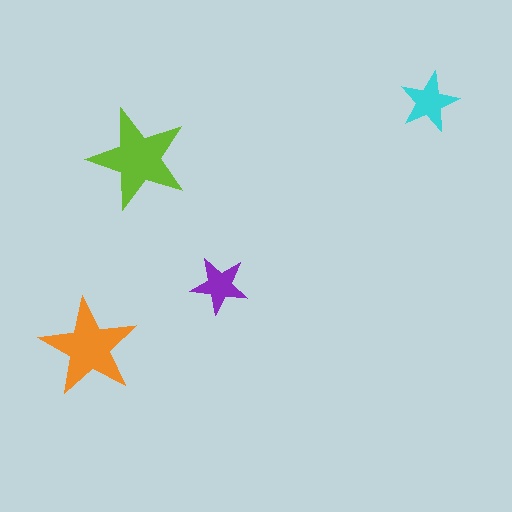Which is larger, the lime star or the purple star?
The lime one.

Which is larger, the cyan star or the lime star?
The lime one.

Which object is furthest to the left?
The orange star is leftmost.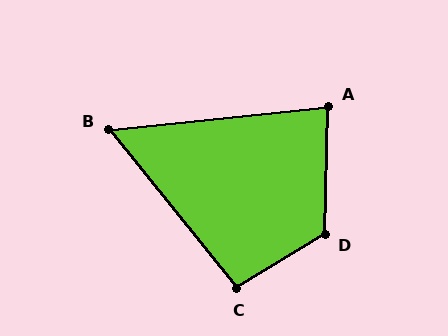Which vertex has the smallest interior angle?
B, at approximately 57 degrees.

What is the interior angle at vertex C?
Approximately 97 degrees (obtuse).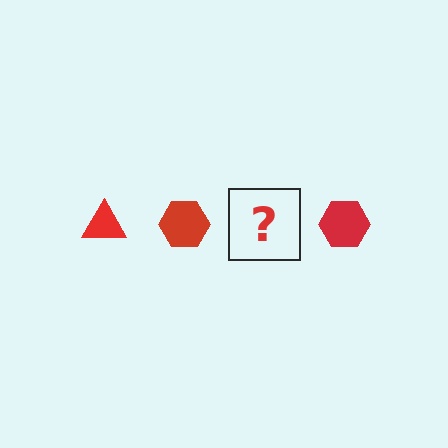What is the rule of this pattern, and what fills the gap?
The rule is that the pattern cycles through triangle, hexagon shapes in red. The gap should be filled with a red triangle.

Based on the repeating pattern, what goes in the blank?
The blank should be a red triangle.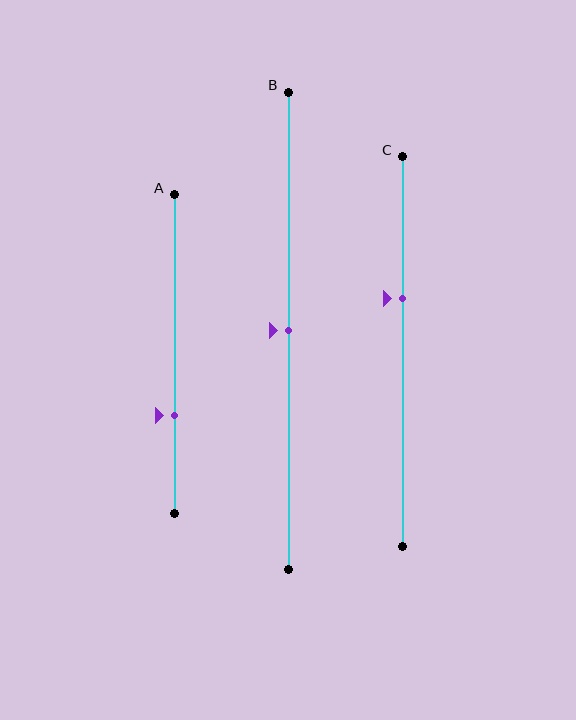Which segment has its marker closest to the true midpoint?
Segment B has its marker closest to the true midpoint.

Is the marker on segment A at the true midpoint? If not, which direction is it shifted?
No, the marker on segment A is shifted downward by about 19% of the segment length.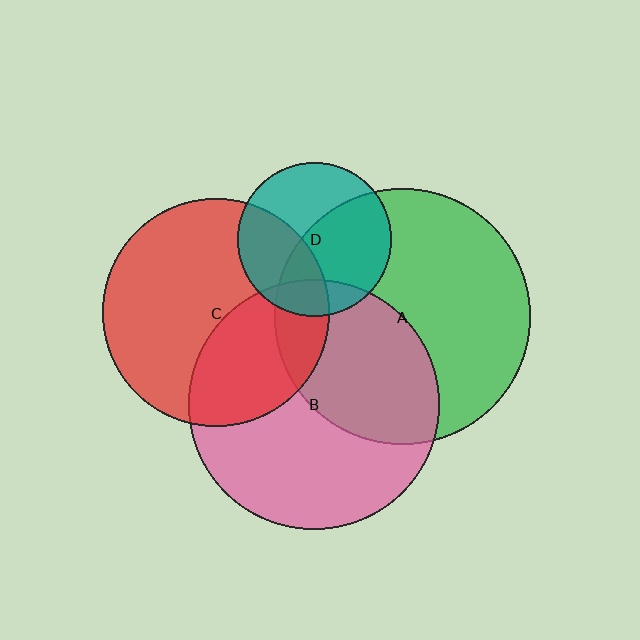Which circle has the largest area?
Circle A (green).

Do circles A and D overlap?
Yes.